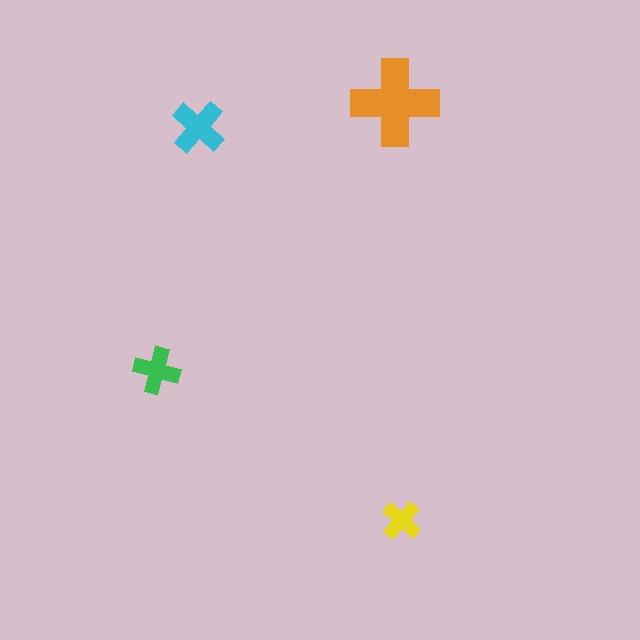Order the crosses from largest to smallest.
the orange one, the cyan one, the green one, the yellow one.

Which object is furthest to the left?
The green cross is leftmost.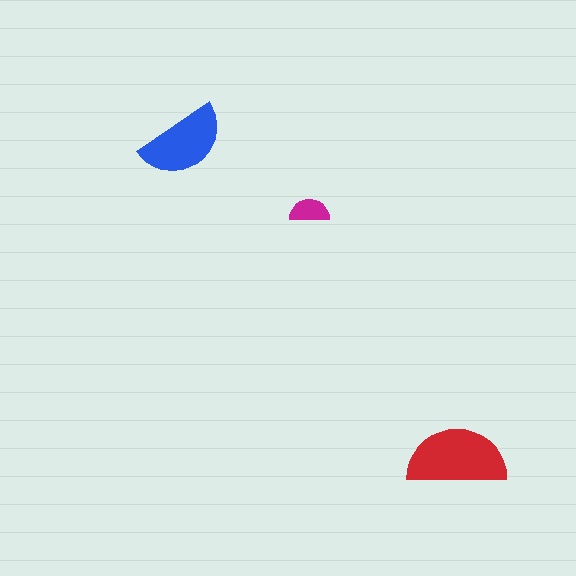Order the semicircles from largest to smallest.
the red one, the blue one, the magenta one.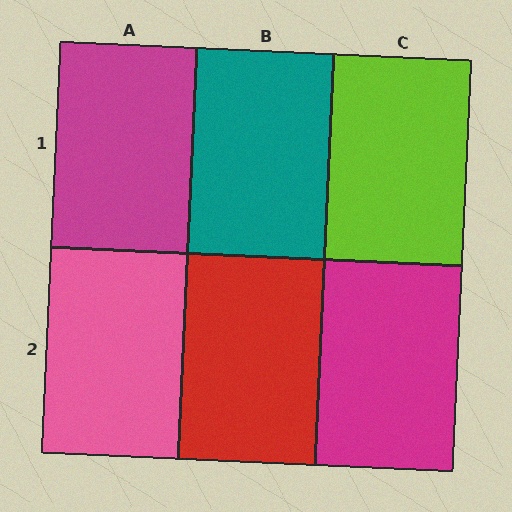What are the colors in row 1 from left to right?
Magenta, teal, lime.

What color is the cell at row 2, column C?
Magenta.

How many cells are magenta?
2 cells are magenta.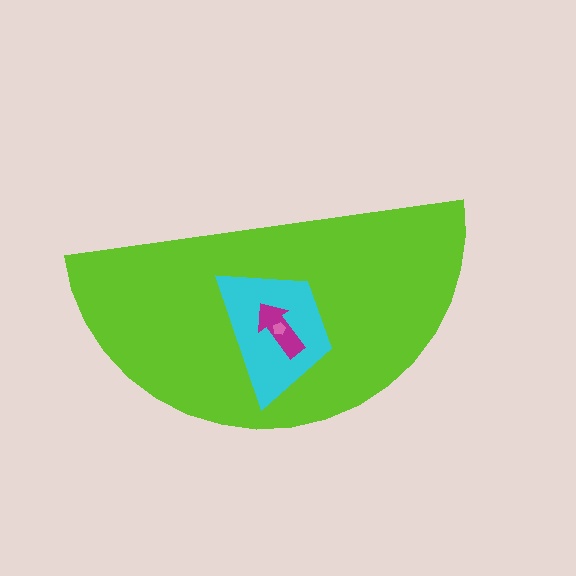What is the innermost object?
The pink pentagon.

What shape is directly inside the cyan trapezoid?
The magenta arrow.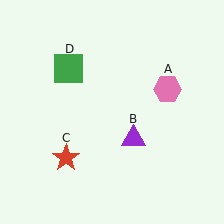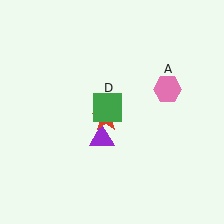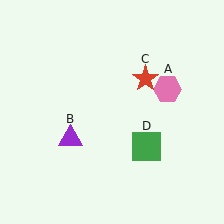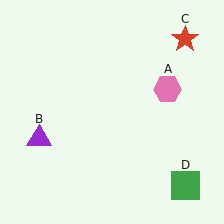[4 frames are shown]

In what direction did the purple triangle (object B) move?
The purple triangle (object B) moved left.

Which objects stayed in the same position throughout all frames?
Pink hexagon (object A) remained stationary.